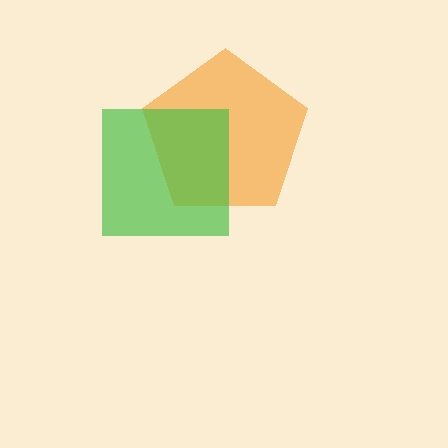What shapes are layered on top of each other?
The layered shapes are: an orange pentagon, a green square.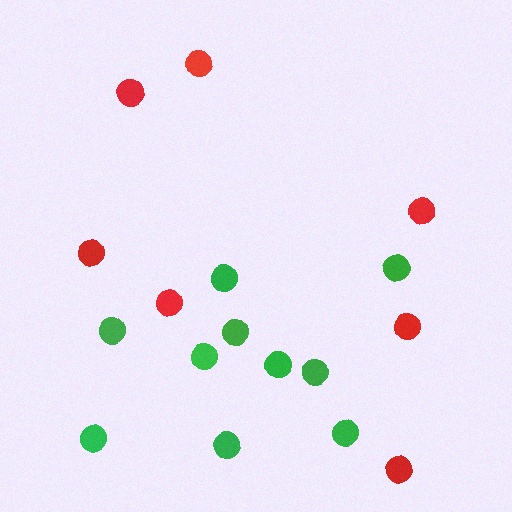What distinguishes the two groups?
There are 2 groups: one group of red circles (7) and one group of green circles (10).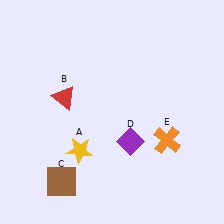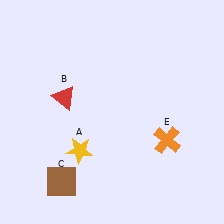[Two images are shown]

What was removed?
The purple diamond (D) was removed in Image 2.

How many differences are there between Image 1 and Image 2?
There is 1 difference between the two images.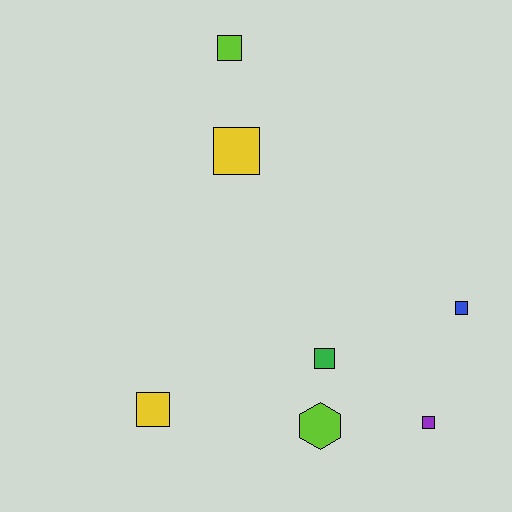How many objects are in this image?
There are 7 objects.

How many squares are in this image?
There are 6 squares.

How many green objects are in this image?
There is 1 green object.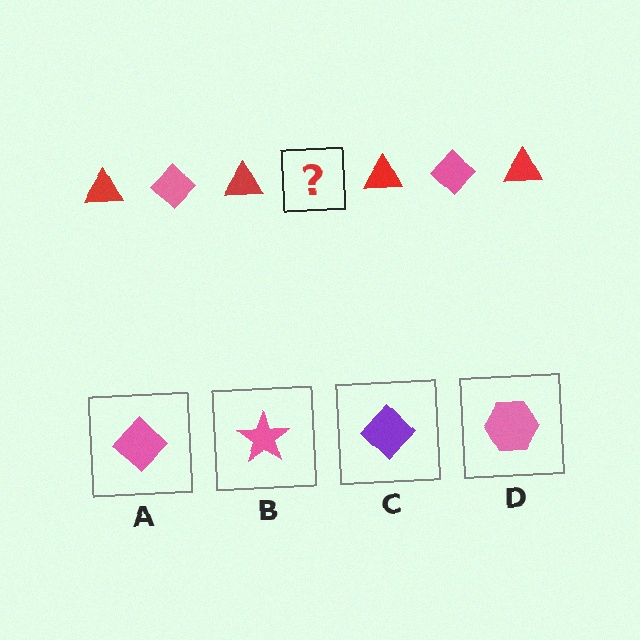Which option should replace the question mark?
Option A.